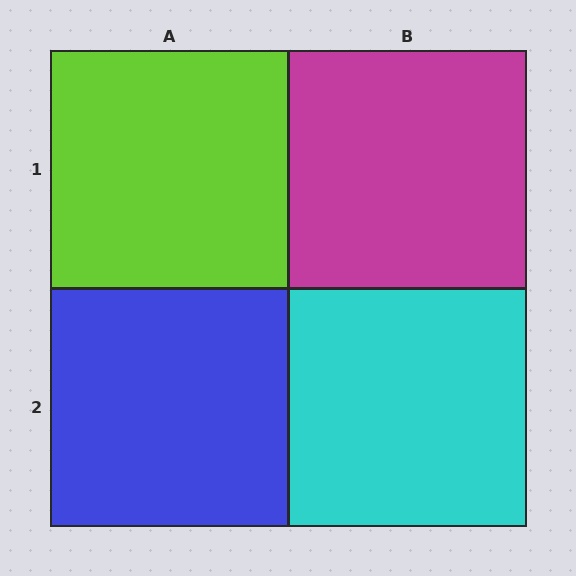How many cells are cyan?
1 cell is cyan.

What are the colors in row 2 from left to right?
Blue, cyan.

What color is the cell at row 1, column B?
Magenta.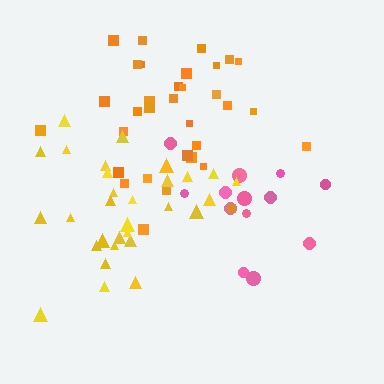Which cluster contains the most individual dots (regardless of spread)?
Orange (33).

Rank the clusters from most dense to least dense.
orange, yellow, pink.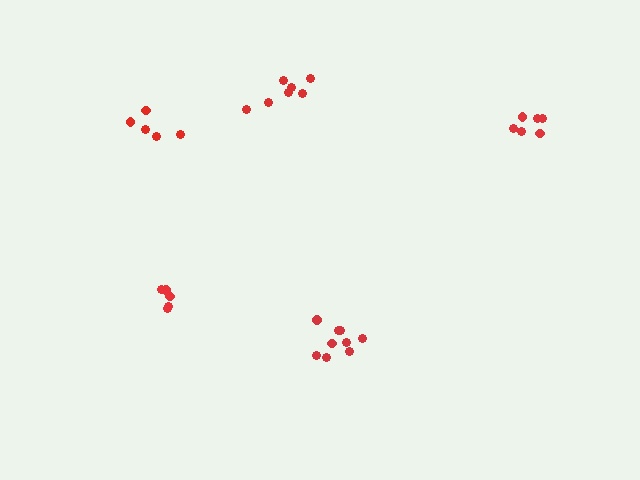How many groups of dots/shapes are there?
There are 5 groups.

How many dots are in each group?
Group 1: 7 dots, Group 2: 6 dots, Group 3: 9 dots, Group 4: 5 dots, Group 5: 5 dots (32 total).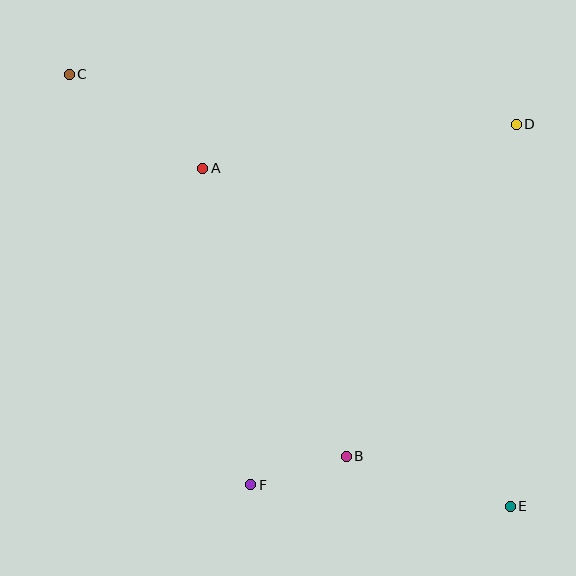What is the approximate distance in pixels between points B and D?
The distance between B and D is approximately 373 pixels.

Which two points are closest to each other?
Points B and F are closest to each other.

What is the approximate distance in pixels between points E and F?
The distance between E and F is approximately 260 pixels.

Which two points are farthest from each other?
Points C and E are farthest from each other.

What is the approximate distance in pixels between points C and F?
The distance between C and F is approximately 449 pixels.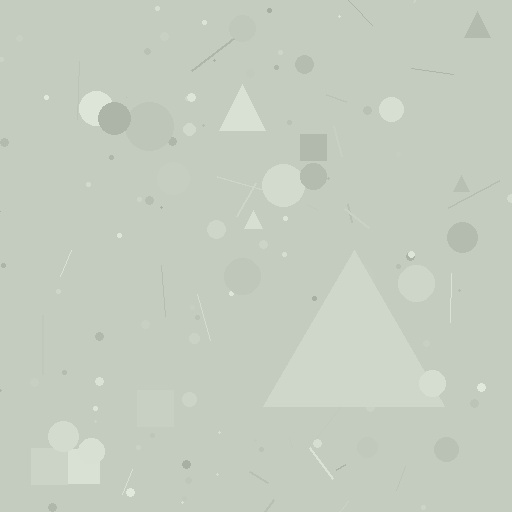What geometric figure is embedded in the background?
A triangle is embedded in the background.